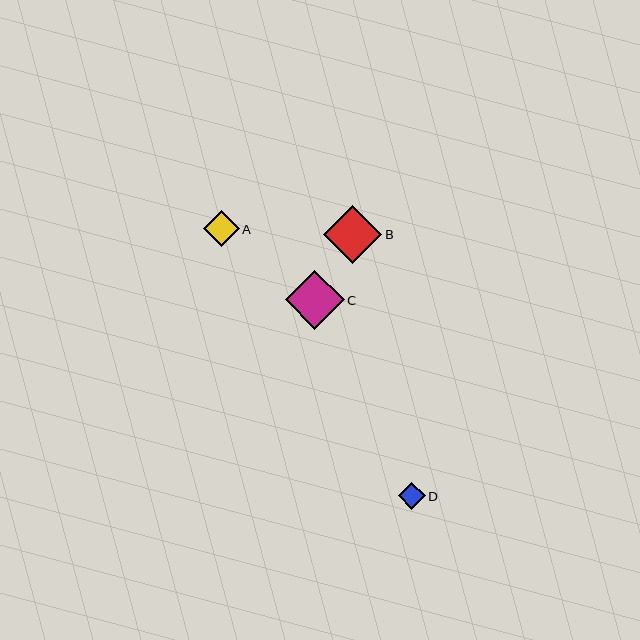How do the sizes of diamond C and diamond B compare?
Diamond C and diamond B are approximately the same size.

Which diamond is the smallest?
Diamond D is the smallest with a size of approximately 27 pixels.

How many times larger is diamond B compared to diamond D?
Diamond B is approximately 2.1 times the size of diamond D.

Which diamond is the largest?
Diamond C is the largest with a size of approximately 59 pixels.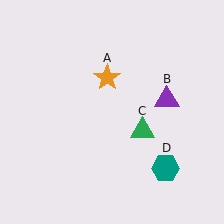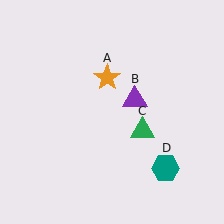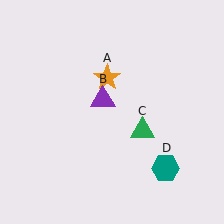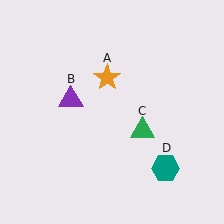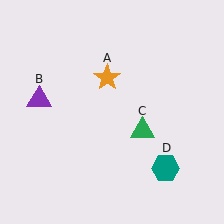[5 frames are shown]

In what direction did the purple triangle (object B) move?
The purple triangle (object B) moved left.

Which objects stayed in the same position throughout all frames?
Orange star (object A) and green triangle (object C) and teal hexagon (object D) remained stationary.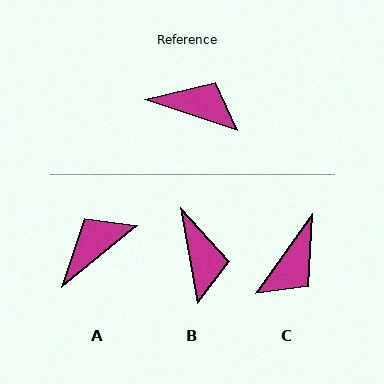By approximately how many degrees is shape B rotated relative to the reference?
Approximately 61 degrees clockwise.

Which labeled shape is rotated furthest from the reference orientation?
C, about 107 degrees away.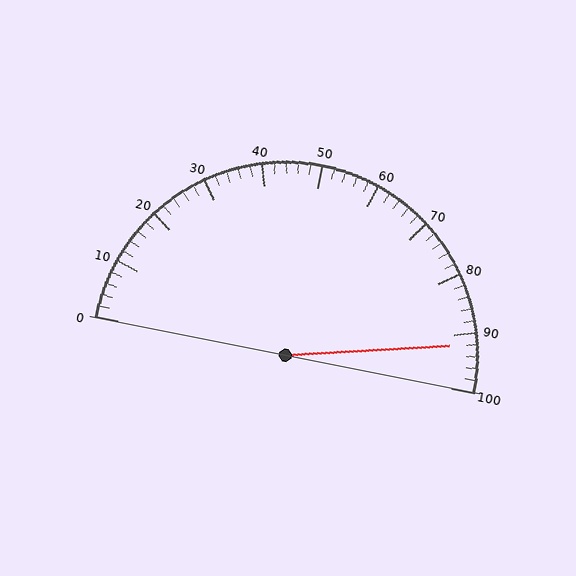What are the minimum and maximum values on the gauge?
The gauge ranges from 0 to 100.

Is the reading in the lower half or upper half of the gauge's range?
The reading is in the upper half of the range (0 to 100).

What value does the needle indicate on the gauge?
The needle indicates approximately 92.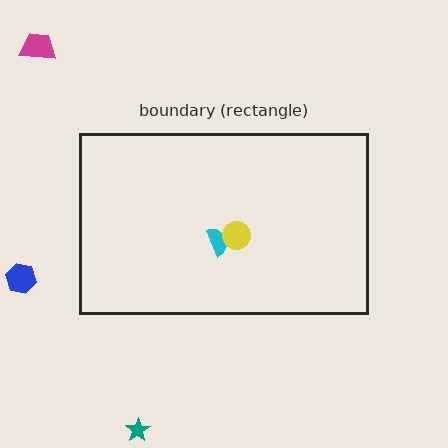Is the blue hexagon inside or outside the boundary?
Outside.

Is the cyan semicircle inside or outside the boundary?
Inside.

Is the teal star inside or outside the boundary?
Outside.